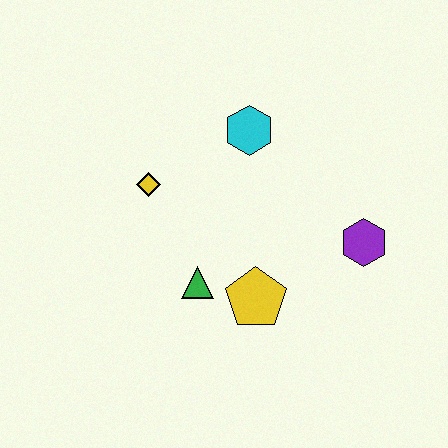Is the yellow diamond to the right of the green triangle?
No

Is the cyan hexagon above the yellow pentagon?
Yes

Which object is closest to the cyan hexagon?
The yellow diamond is closest to the cyan hexagon.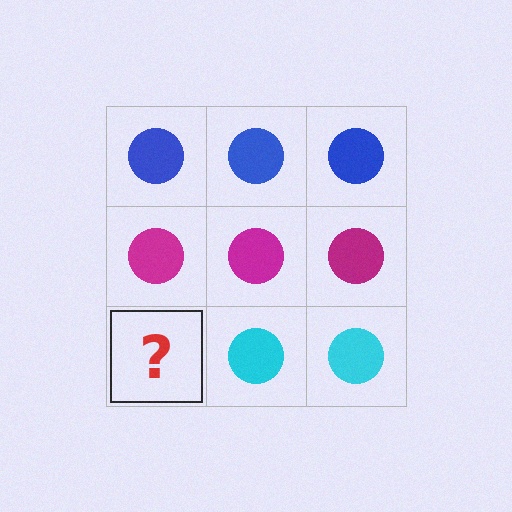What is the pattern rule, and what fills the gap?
The rule is that each row has a consistent color. The gap should be filled with a cyan circle.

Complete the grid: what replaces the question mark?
The question mark should be replaced with a cyan circle.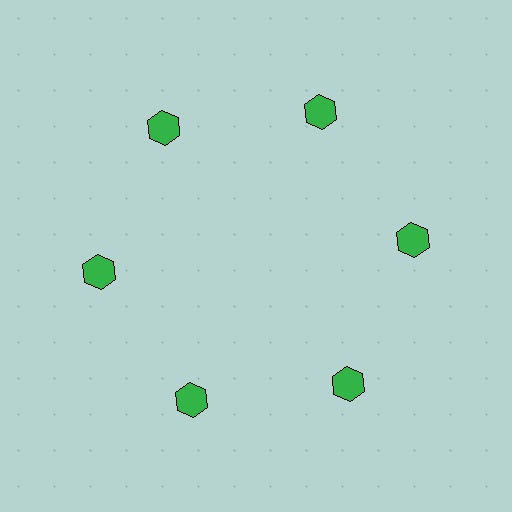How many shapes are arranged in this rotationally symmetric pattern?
There are 6 shapes, arranged in 6 groups of 1.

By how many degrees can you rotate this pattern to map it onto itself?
The pattern maps onto itself every 60 degrees of rotation.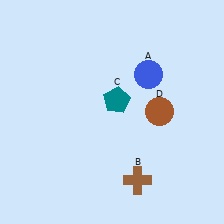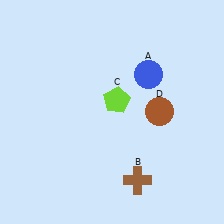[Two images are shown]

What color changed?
The pentagon (C) changed from teal in Image 1 to lime in Image 2.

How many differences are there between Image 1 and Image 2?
There is 1 difference between the two images.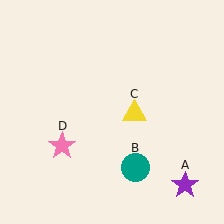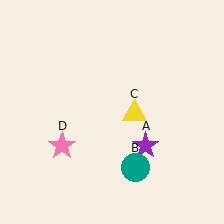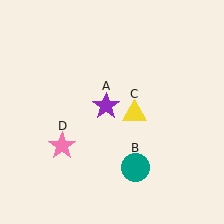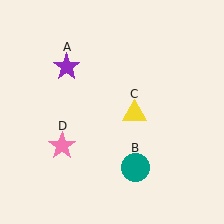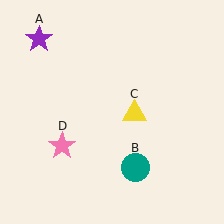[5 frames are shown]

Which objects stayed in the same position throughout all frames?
Teal circle (object B) and yellow triangle (object C) and pink star (object D) remained stationary.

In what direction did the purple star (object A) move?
The purple star (object A) moved up and to the left.